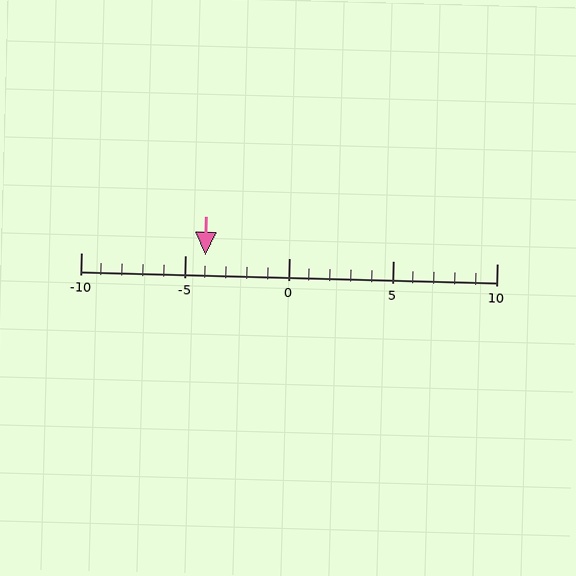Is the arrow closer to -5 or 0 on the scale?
The arrow is closer to -5.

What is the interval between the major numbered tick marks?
The major tick marks are spaced 5 units apart.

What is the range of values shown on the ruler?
The ruler shows values from -10 to 10.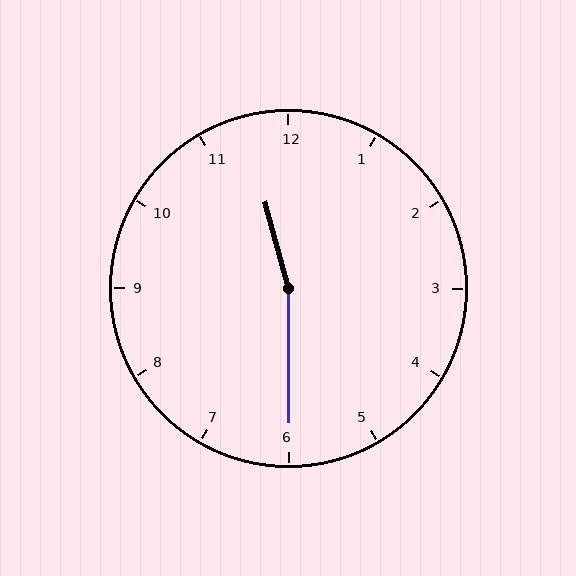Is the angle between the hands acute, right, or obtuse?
It is obtuse.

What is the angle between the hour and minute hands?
Approximately 165 degrees.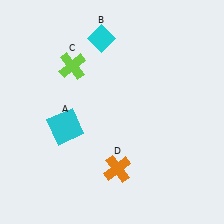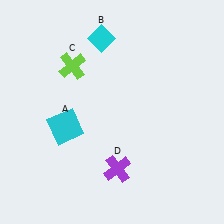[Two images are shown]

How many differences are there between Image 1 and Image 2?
There is 1 difference between the two images.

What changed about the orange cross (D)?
In Image 1, D is orange. In Image 2, it changed to purple.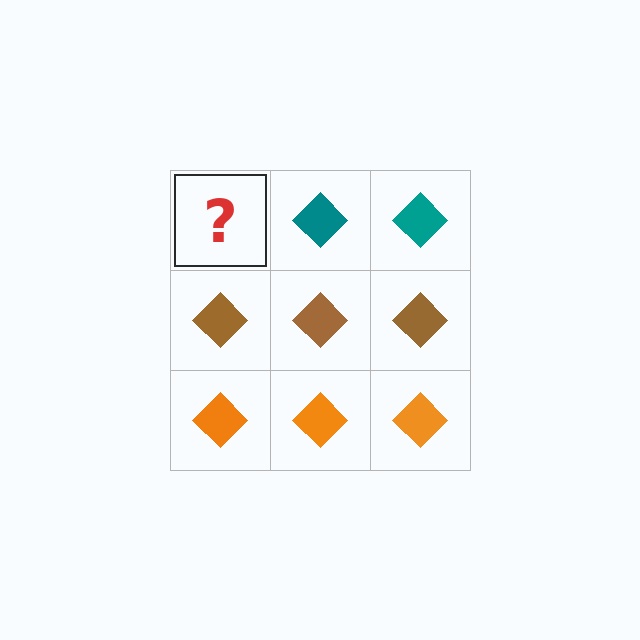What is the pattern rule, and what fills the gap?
The rule is that each row has a consistent color. The gap should be filled with a teal diamond.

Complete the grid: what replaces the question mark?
The question mark should be replaced with a teal diamond.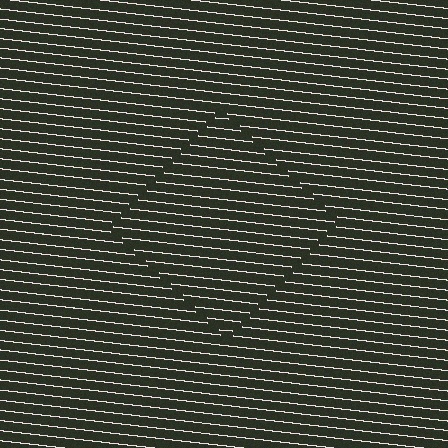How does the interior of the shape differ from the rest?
The interior of the shape contains the same grating, shifted by half a period — the contour is defined by the phase discontinuity where line-ends from the inner and outer gratings abut.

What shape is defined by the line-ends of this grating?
An illusory square. The interior of the shape contains the same grating, shifted by half a period — the contour is defined by the phase discontinuity where line-ends from the inner and outer gratings abut.